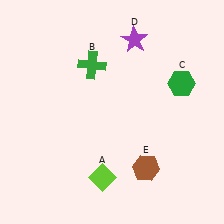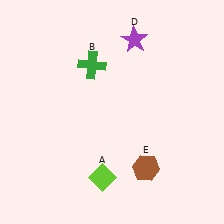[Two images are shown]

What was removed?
The green hexagon (C) was removed in Image 2.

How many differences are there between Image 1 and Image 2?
There is 1 difference between the two images.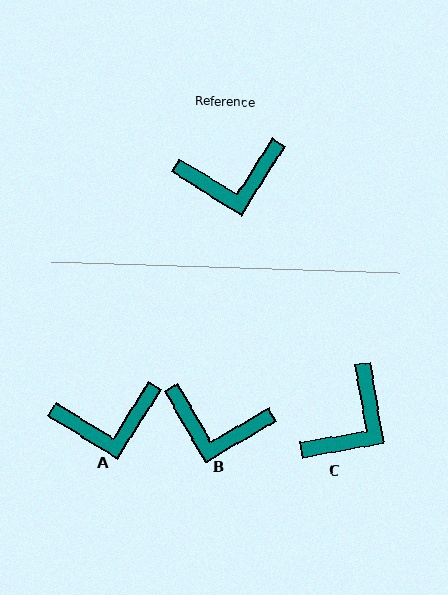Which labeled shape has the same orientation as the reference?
A.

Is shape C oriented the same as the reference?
No, it is off by about 42 degrees.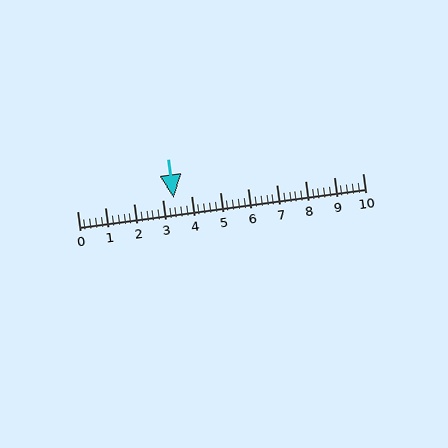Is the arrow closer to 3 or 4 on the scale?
The arrow is closer to 3.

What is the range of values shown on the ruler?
The ruler shows values from 0 to 10.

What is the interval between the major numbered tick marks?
The major tick marks are spaced 1 units apart.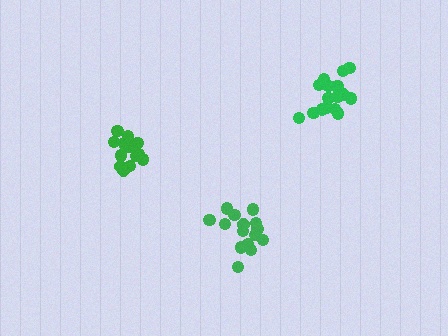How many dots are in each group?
Group 1: 18 dots, Group 2: 15 dots, Group 3: 15 dots (48 total).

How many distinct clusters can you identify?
There are 3 distinct clusters.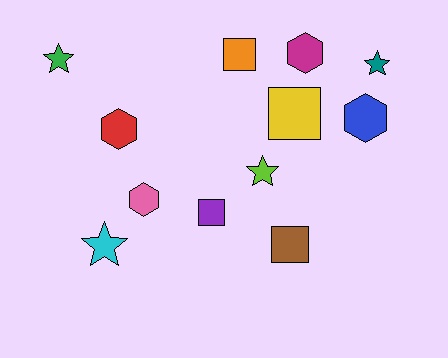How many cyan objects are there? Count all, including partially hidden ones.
There is 1 cyan object.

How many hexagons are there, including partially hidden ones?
There are 4 hexagons.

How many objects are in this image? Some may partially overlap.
There are 12 objects.